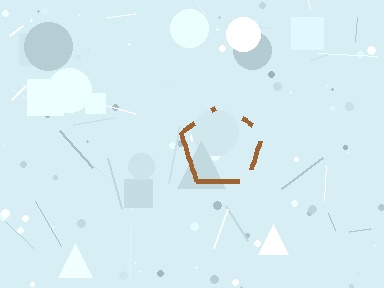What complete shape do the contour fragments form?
The contour fragments form a pentagon.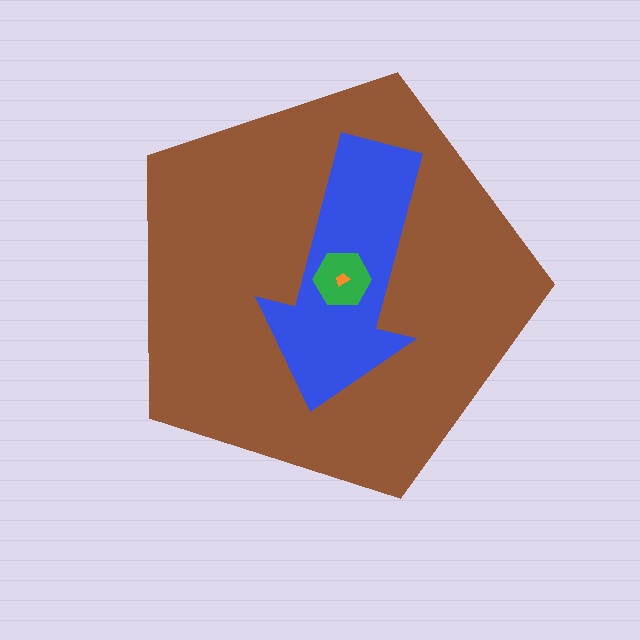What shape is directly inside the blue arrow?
The green hexagon.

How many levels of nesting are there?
4.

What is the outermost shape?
The brown pentagon.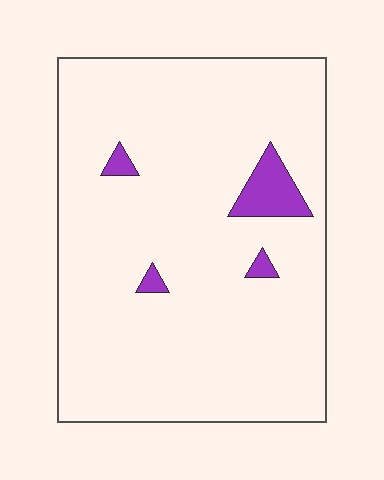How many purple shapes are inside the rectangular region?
4.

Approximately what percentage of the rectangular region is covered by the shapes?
Approximately 5%.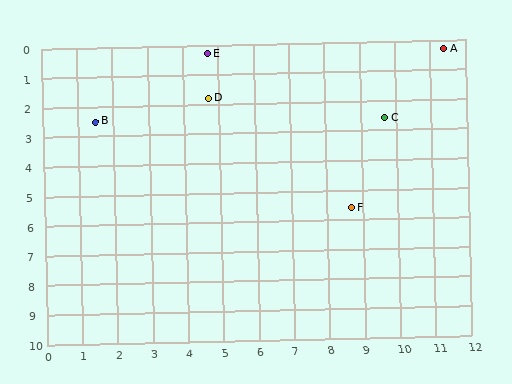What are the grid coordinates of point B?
Point B is at approximately (1.5, 2.5).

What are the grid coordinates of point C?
Point C is at approximately (9.7, 2.6).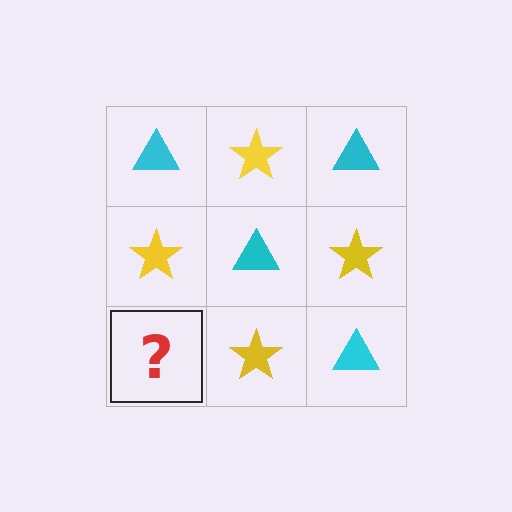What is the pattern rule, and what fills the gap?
The rule is that it alternates cyan triangle and yellow star in a checkerboard pattern. The gap should be filled with a cyan triangle.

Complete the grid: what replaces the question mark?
The question mark should be replaced with a cyan triangle.